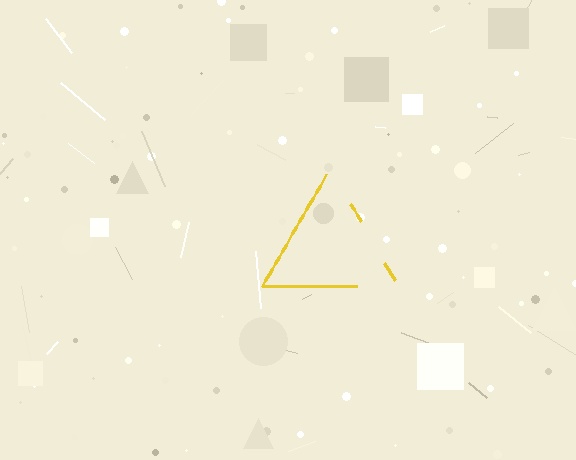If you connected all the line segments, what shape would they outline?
They would outline a triangle.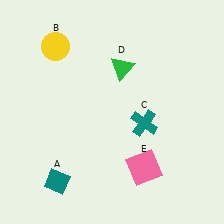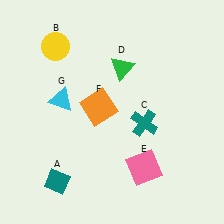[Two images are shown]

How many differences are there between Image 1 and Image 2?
There are 2 differences between the two images.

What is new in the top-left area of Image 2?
An orange square (F) was added in the top-left area of Image 2.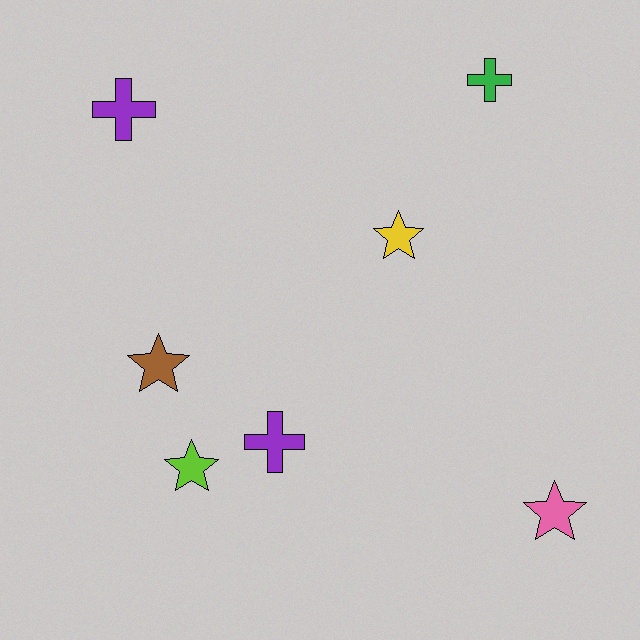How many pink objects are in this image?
There is 1 pink object.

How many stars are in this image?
There are 4 stars.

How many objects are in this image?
There are 7 objects.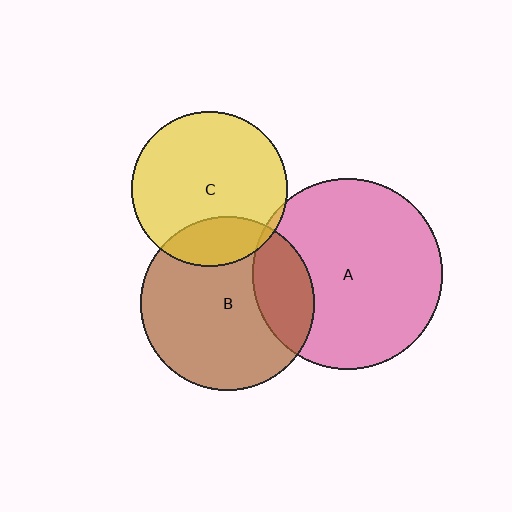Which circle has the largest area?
Circle A (pink).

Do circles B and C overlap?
Yes.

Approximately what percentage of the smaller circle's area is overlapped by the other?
Approximately 20%.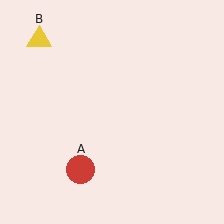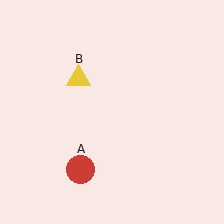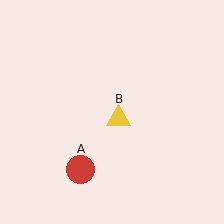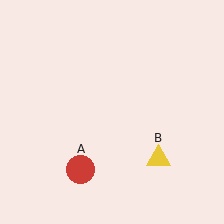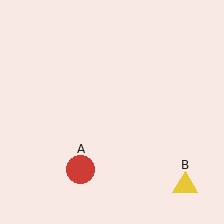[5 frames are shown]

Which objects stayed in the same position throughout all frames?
Red circle (object A) remained stationary.